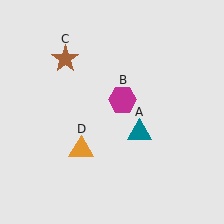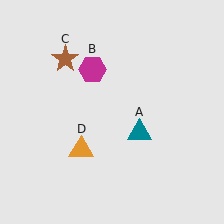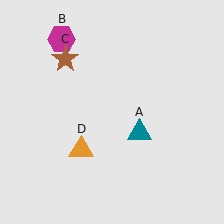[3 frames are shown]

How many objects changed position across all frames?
1 object changed position: magenta hexagon (object B).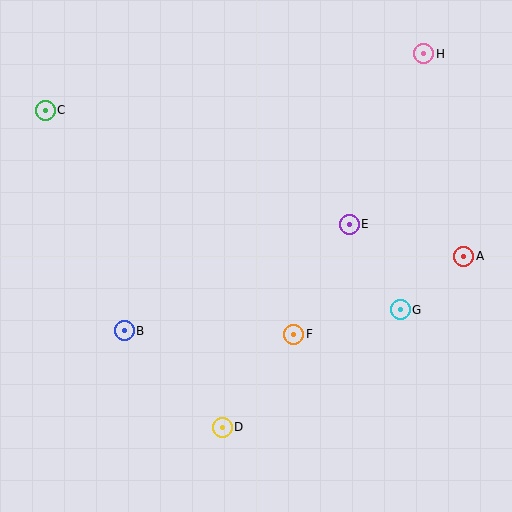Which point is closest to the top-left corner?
Point C is closest to the top-left corner.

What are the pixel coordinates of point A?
Point A is at (464, 256).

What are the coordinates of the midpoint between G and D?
The midpoint between G and D is at (311, 369).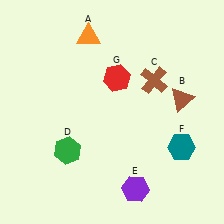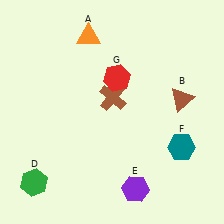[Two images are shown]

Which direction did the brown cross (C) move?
The brown cross (C) moved left.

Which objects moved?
The objects that moved are: the brown cross (C), the green hexagon (D).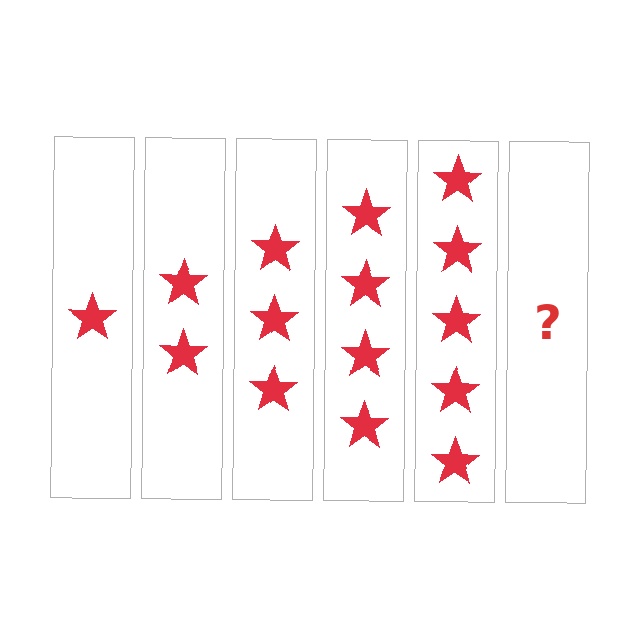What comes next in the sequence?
The next element should be 6 stars.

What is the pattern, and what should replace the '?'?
The pattern is that each step adds one more star. The '?' should be 6 stars.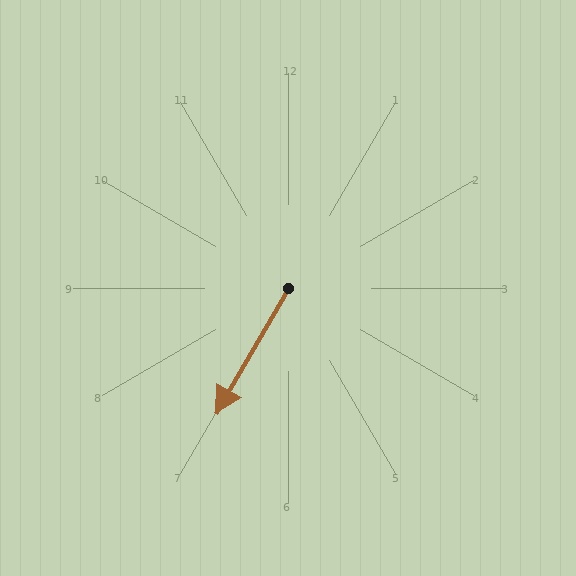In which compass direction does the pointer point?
Southwest.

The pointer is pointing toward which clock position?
Roughly 7 o'clock.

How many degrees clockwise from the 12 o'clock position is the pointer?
Approximately 210 degrees.